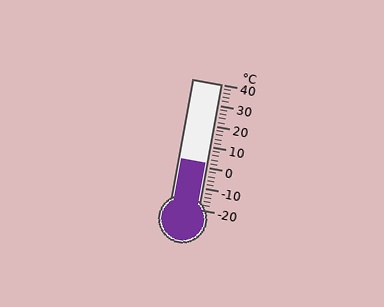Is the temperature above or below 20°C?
The temperature is below 20°C.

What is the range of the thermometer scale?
The thermometer scale ranges from -20°C to 40°C.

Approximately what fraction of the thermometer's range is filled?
The thermometer is filled to approximately 35% of its range.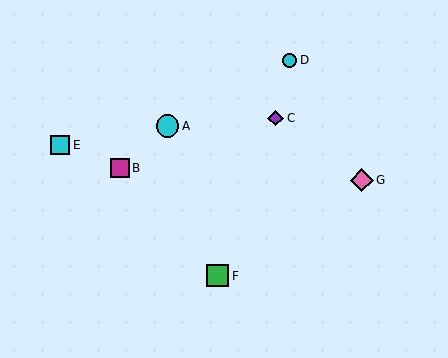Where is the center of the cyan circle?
The center of the cyan circle is at (289, 60).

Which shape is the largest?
The cyan circle (labeled A) is the largest.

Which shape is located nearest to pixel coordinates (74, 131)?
The cyan square (labeled E) at (60, 145) is nearest to that location.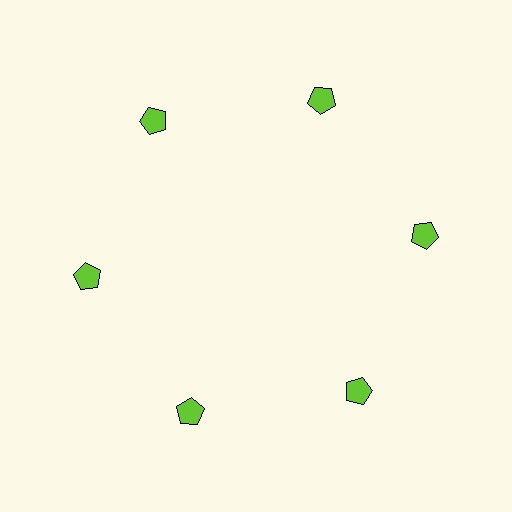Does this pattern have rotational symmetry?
Yes, this pattern has 6-fold rotational symmetry. It looks the same after rotating 60 degrees around the center.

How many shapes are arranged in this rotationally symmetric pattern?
There are 6 shapes, arranged in 6 groups of 1.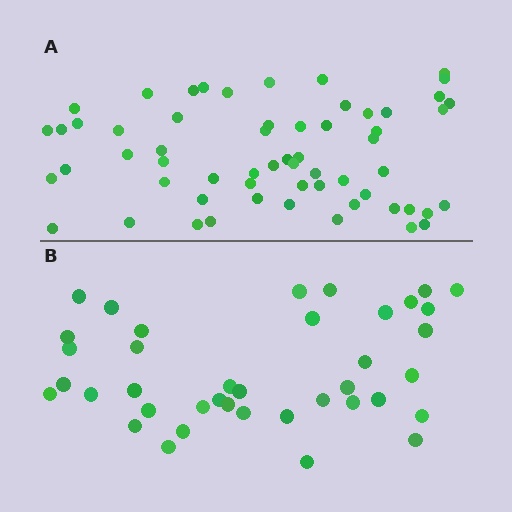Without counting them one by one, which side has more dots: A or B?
Region A (the top region) has more dots.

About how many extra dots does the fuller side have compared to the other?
Region A has approximately 20 more dots than region B.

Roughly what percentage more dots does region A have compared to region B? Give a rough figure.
About 55% more.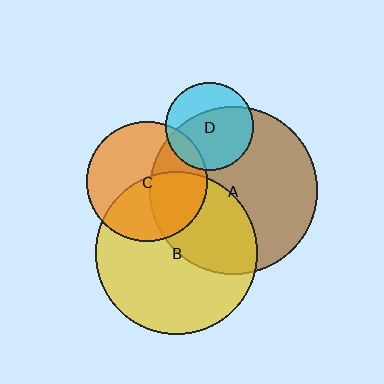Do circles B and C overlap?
Yes.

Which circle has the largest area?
Circle A (brown).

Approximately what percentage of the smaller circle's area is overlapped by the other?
Approximately 45%.